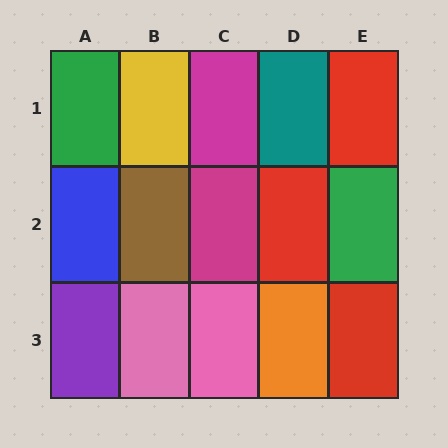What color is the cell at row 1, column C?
Magenta.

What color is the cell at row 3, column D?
Orange.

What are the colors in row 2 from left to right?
Blue, brown, magenta, red, green.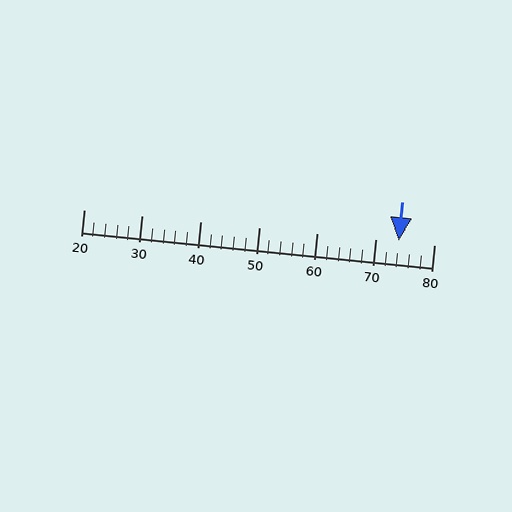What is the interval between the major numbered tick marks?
The major tick marks are spaced 10 units apart.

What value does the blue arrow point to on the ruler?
The blue arrow points to approximately 74.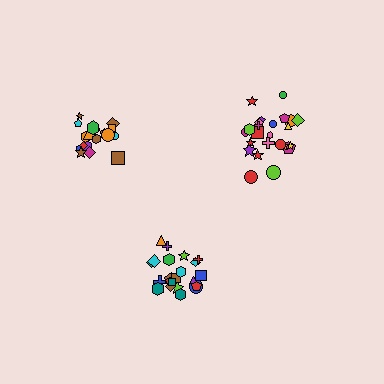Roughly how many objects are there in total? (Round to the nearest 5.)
Roughly 65 objects in total.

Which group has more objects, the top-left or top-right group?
The top-right group.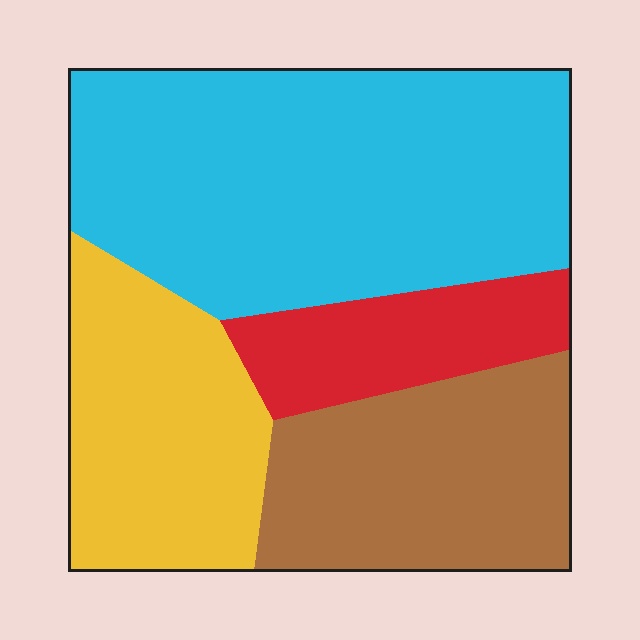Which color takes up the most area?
Cyan, at roughly 45%.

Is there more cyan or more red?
Cyan.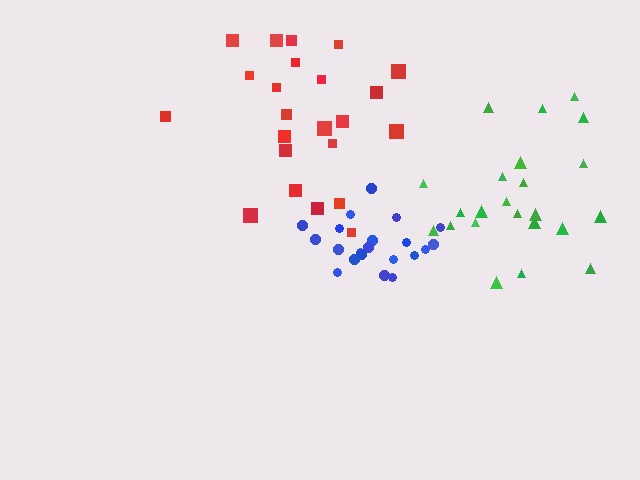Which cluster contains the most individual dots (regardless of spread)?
Green (23).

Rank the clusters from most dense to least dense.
blue, red, green.